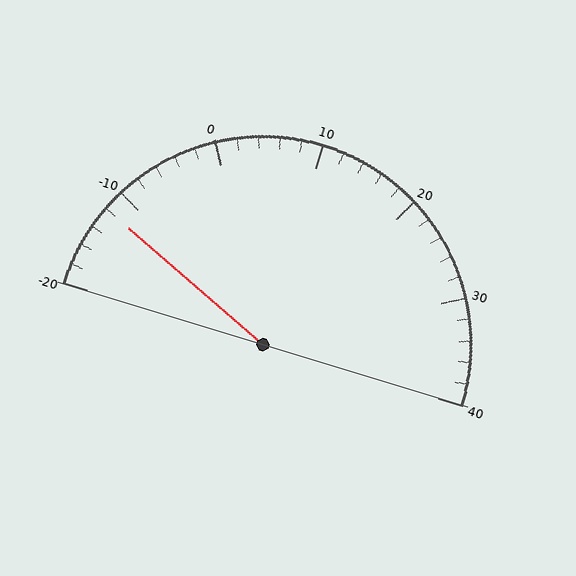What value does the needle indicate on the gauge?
The needle indicates approximately -12.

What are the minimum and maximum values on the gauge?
The gauge ranges from -20 to 40.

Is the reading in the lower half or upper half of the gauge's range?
The reading is in the lower half of the range (-20 to 40).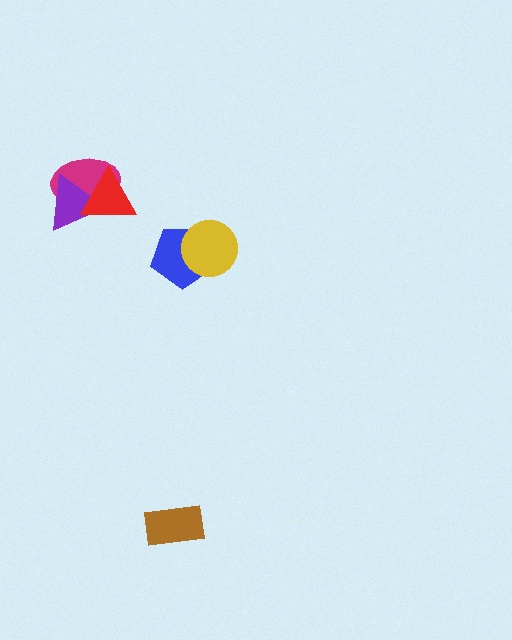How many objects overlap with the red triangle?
2 objects overlap with the red triangle.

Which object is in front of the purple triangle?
The red triangle is in front of the purple triangle.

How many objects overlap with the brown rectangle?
0 objects overlap with the brown rectangle.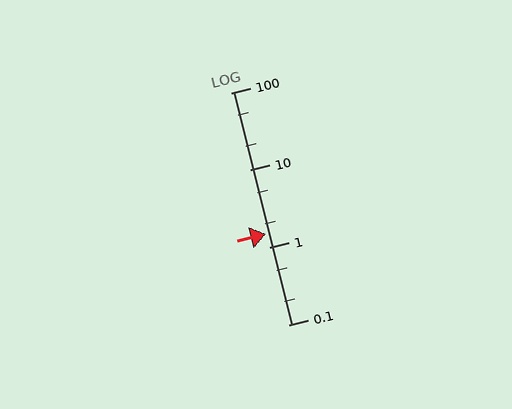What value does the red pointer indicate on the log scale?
The pointer indicates approximately 1.5.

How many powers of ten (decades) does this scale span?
The scale spans 3 decades, from 0.1 to 100.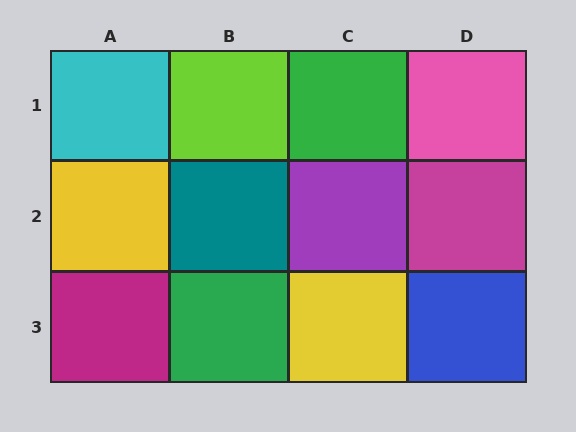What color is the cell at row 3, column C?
Yellow.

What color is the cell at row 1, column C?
Green.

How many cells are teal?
1 cell is teal.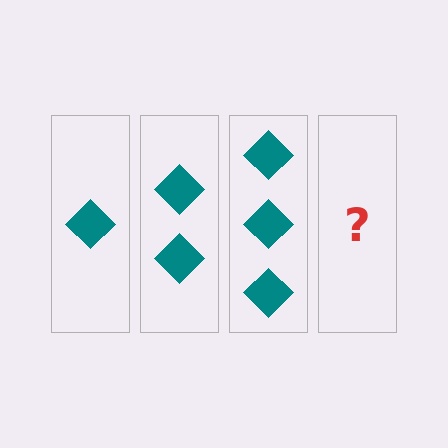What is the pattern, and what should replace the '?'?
The pattern is that each step adds one more diamond. The '?' should be 4 diamonds.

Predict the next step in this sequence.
The next step is 4 diamonds.